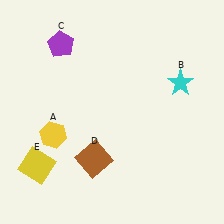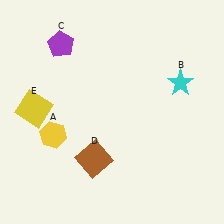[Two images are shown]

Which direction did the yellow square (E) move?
The yellow square (E) moved up.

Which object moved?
The yellow square (E) moved up.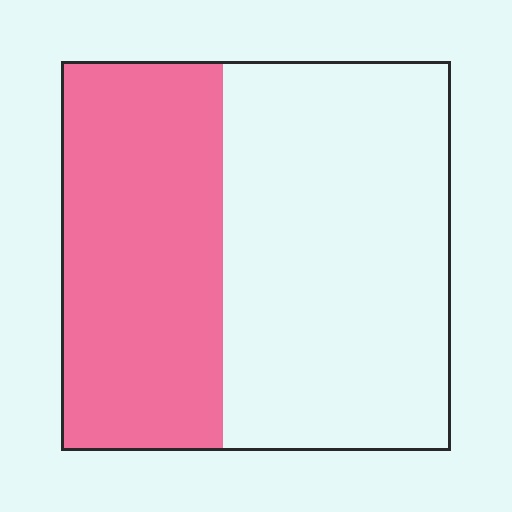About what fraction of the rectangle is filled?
About two fifths (2/5).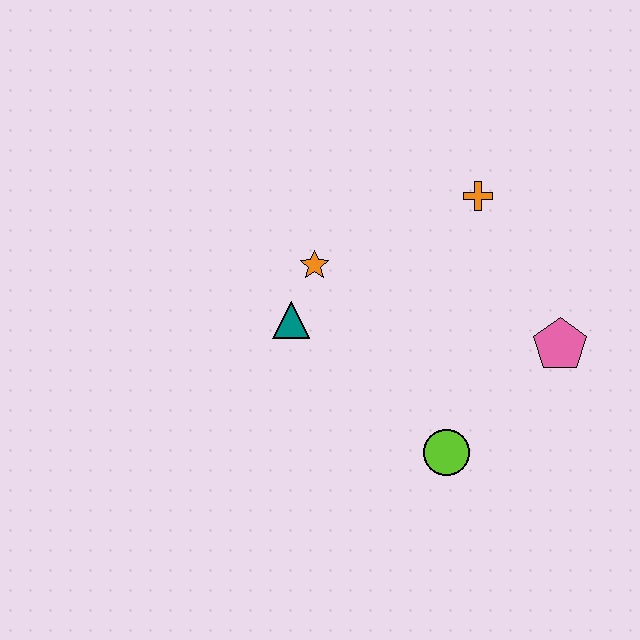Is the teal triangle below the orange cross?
Yes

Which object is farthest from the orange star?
The pink pentagon is farthest from the orange star.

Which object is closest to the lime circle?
The pink pentagon is closest to the lime circle.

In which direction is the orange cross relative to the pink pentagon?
The orange cross is above the pink pentagon.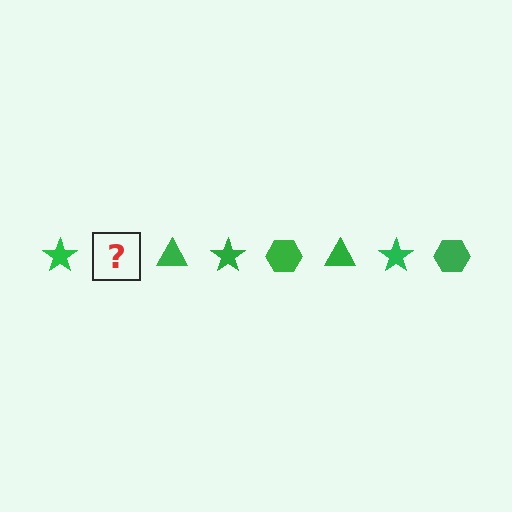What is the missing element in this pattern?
The missing element is a green hexagon.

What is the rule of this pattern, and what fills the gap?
The rule is that the pattern cycles through star, hexagon, triangle shapes in green. The gap should be filled with a green hexagon.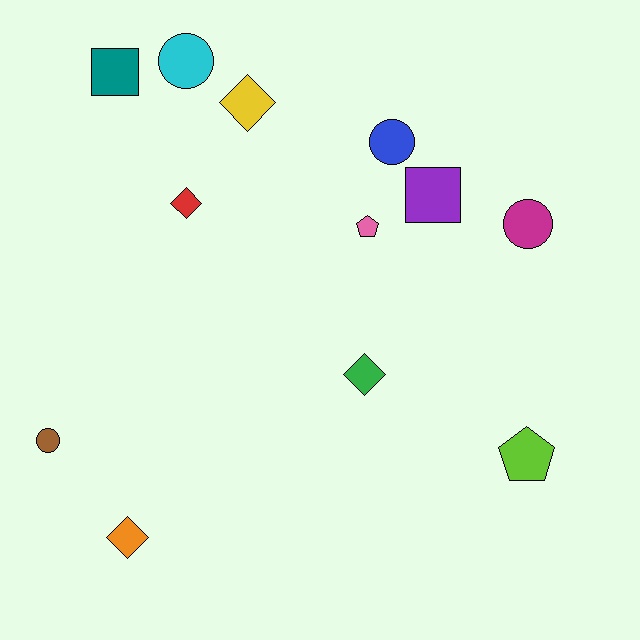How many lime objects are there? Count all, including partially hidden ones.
There is 1 lime object.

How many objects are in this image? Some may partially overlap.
There are 12 objects.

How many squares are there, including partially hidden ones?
There are 2 squares.